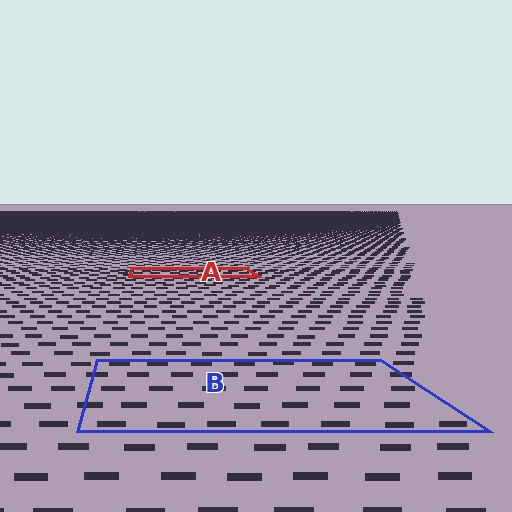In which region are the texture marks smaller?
The texture marks are smaller in region A, because it is farther away.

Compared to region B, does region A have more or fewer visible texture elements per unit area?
Region A has more texture elements per unit area — they are packed more densely because it is farther away.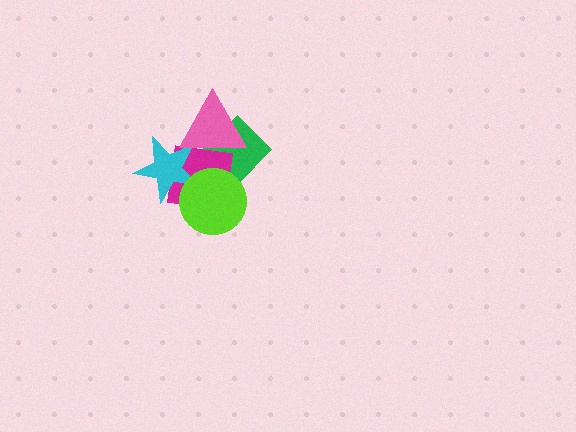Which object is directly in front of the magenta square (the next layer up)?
The cyan star is directly in front of the magenta square.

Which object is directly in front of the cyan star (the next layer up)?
The pink triangle is directly in front of the cyan star.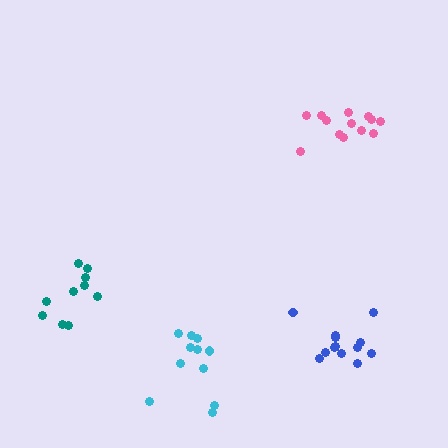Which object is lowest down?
The cyan cluster is bottommost.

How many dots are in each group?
Group 1: 11 dots, Group 2: 13 dots, Group 3: 13 dots, Group 4: 10 dots (47 total).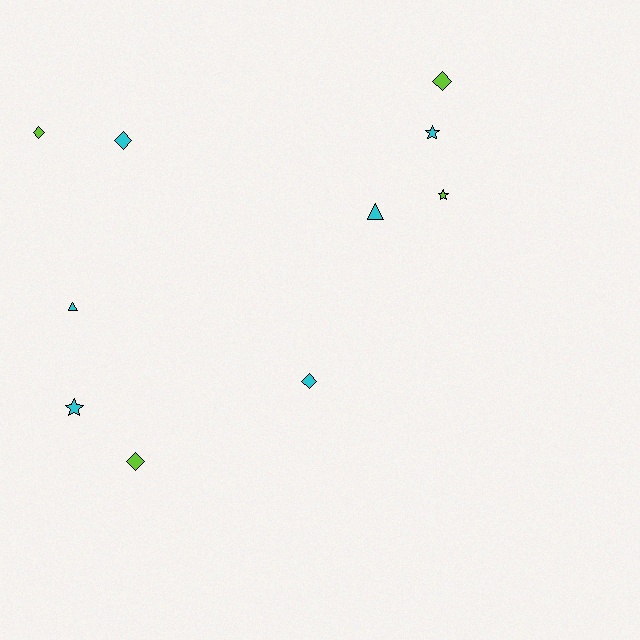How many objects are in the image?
There are 10 objects.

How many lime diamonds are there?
There are 3 lime diamonds.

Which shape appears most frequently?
Diamond, with 5 objects.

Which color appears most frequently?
Cyan, with 6 objects.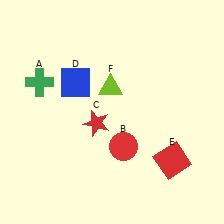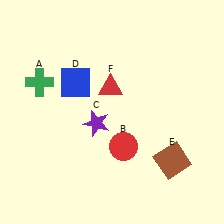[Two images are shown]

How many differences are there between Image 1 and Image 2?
There are 3 differences between the two images.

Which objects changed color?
C changed from red to purple. E changed from red to brown. F changed from lime to red.